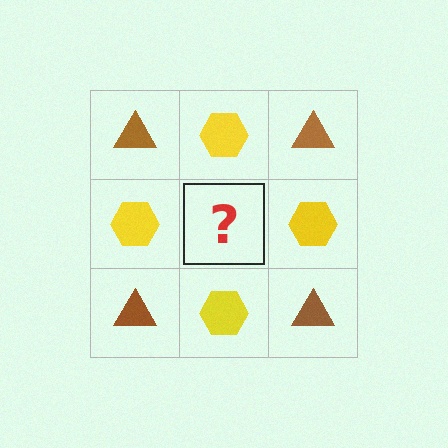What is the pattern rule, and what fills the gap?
The rule is that it alternates brown triangle and yellow hexagon in a checkerboard pattern. The gap should be filled with a brown triangle.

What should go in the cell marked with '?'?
The missing cell should contain a brown triangle.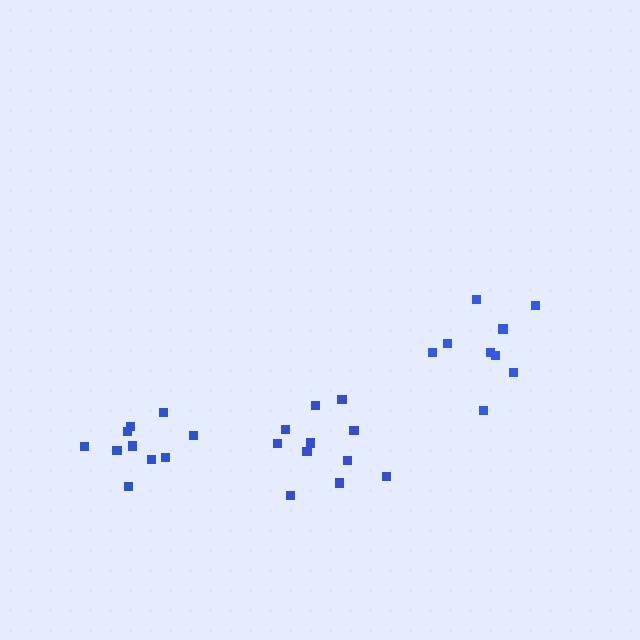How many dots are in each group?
Group 1: 10 dots, Group 2: 11 dots, Group 3: 9 dots (30 total).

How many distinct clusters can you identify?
There are 3 distinct clusters.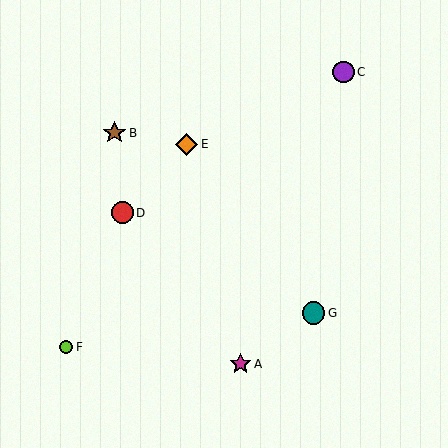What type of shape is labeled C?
Shape C is a purple circle.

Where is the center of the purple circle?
The center of the purple circle is at (343, 72).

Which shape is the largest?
The brown star (labeled B) is the largest.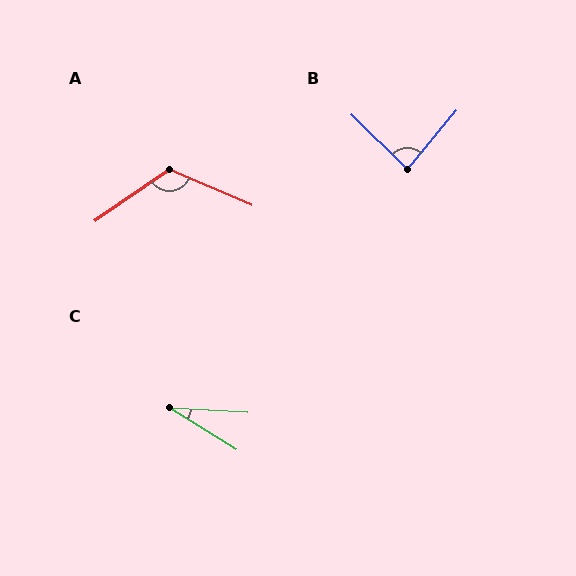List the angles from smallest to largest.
C (29°), B (85°), A (122°).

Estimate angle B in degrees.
Approximately 85 degrees.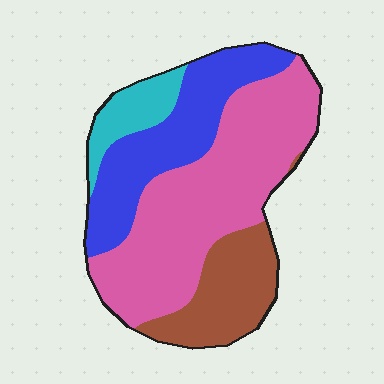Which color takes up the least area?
Cyan, at roughly 10%.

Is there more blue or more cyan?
Blue.